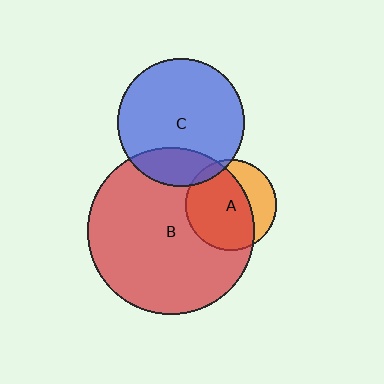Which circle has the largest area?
Circle B (red).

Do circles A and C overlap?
Yes.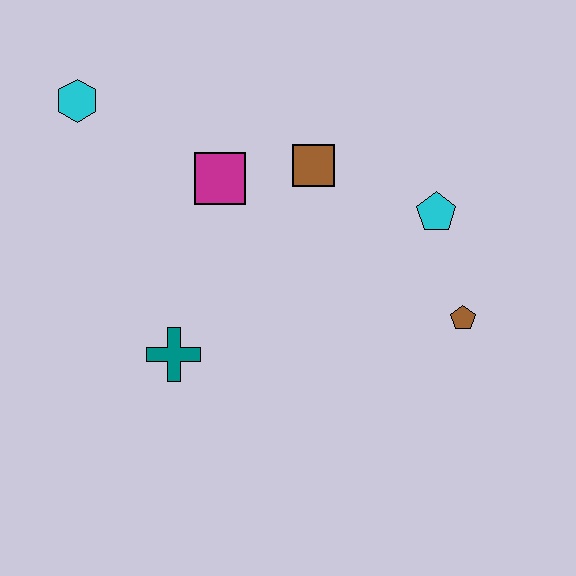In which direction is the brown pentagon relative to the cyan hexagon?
The brown pentagon is to the right of the cyan hexagon.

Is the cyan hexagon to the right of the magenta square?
No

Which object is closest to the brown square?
The magenta square is closest to the brown square.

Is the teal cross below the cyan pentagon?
Yes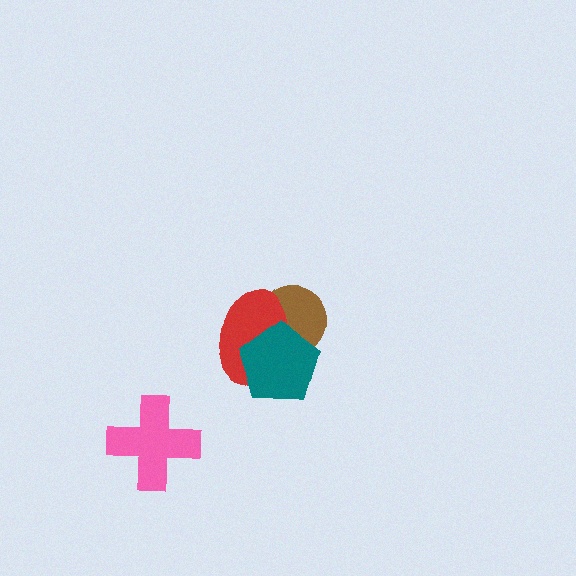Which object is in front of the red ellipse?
The teal pentagon is in front of the red ellipse.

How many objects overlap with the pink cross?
0 objects overlap with the pink cross.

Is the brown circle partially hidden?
Yes, it is partially covered by another shape.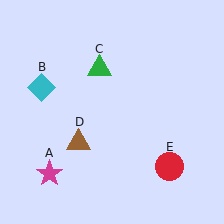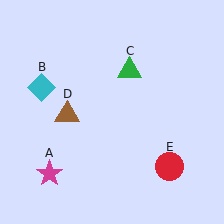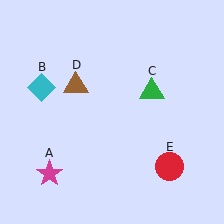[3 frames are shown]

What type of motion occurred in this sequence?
The green triangle (object C), brown triangle (object D) rotated clockwise around the center of the scene.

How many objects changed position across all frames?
2 objects changed position: green triangle (object C), brown triangle (object D).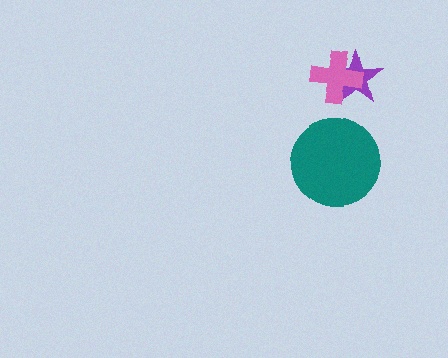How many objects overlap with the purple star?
1 object overlaps with the purple star.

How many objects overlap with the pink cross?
1 object overlaps with the pink cross.